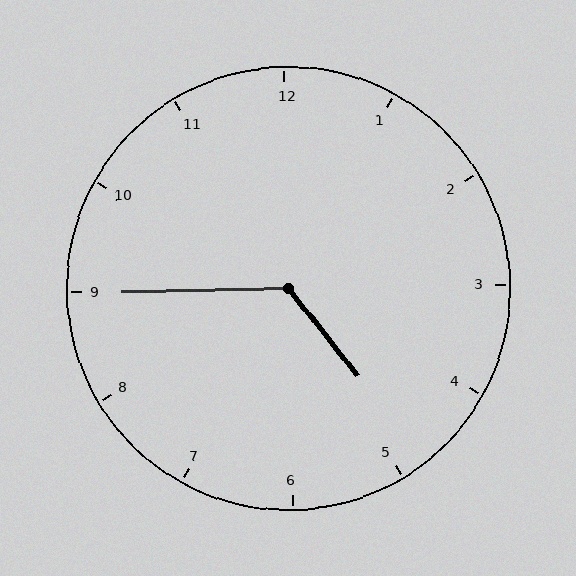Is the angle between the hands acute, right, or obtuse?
It is obtuse.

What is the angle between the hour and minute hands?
Approximately 128 degrees.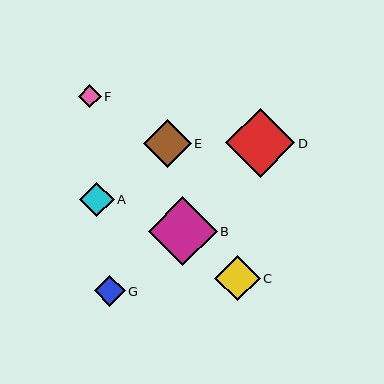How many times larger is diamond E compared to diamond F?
Diamond E is approximately 2.1 times the size of diamond F.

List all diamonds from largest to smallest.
From largest to smallest: D, B, E, C, A, G, F.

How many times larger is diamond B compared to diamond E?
Diamond B is approximately 1.4 times the size of diamond E.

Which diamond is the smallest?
Diamond F is the smallest with a size of approximately 23 pixels.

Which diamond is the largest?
Diamond D is the largest with a size of approximately 69 pixels.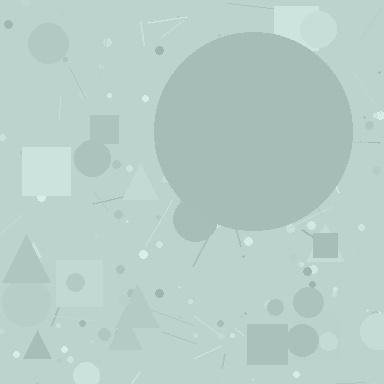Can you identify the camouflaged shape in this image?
The camouflaged shape is a circle.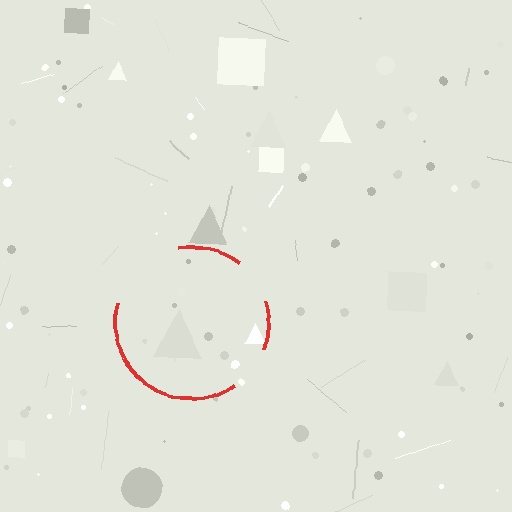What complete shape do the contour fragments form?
The contour fragments form a circle.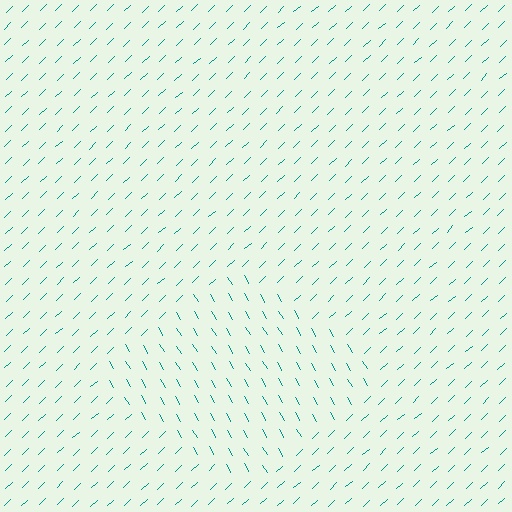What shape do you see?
I see a diamond.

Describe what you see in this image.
The image is filled with small teal line segments. A diamond region in the image has lines oriented differently from the surrounding lines, creating a visible texture boundary.